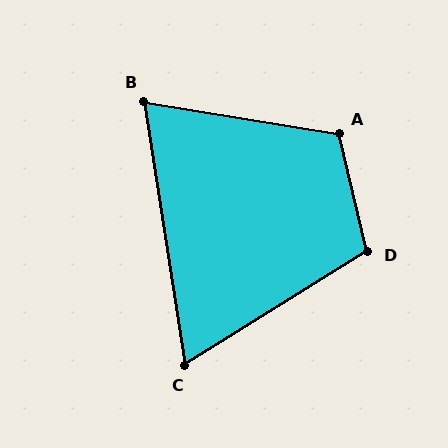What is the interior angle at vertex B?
Approximately 72 degrees (acute).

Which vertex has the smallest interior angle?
C, at approximately 67 degrees.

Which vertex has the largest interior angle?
A, at approximately 113 degrees.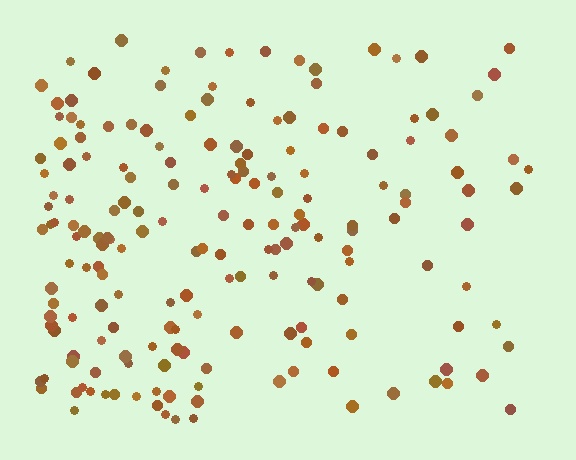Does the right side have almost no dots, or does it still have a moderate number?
Still a moderate number, just noticeably fewer than the left.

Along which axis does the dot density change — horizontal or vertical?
Horizontal.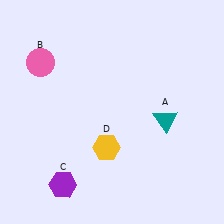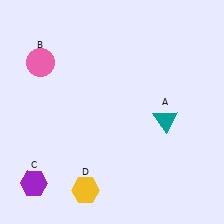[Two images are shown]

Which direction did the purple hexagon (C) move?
The purple hexagon (C) moved left.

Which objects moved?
The objects that moved are: the purple hexagon (C), the yellow hexagon (D).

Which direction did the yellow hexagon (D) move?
The yellow hexagon (D) moved down.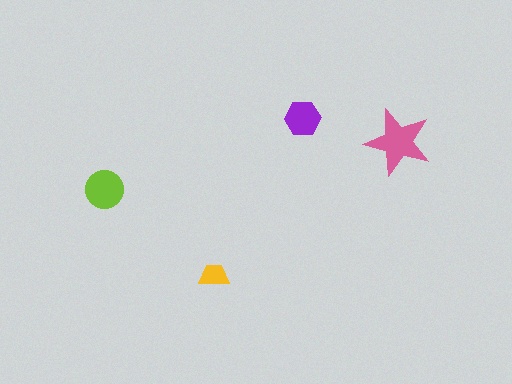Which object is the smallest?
The yellow trapezoid.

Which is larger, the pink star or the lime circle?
The pink star.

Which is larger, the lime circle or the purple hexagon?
The lime circle.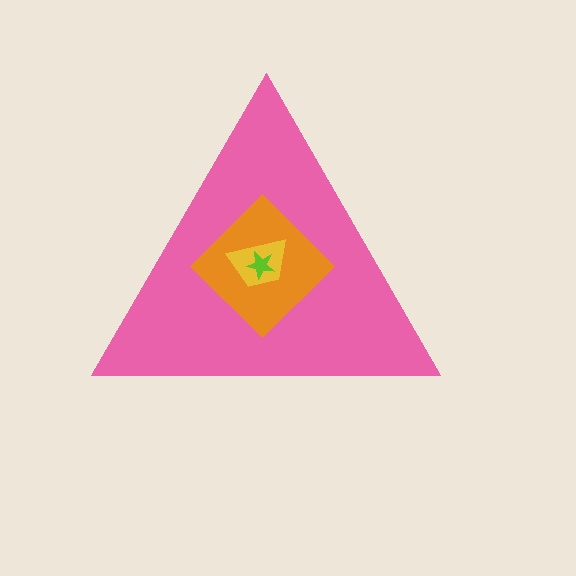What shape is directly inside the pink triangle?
The orange diamond.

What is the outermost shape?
The pink triangle.